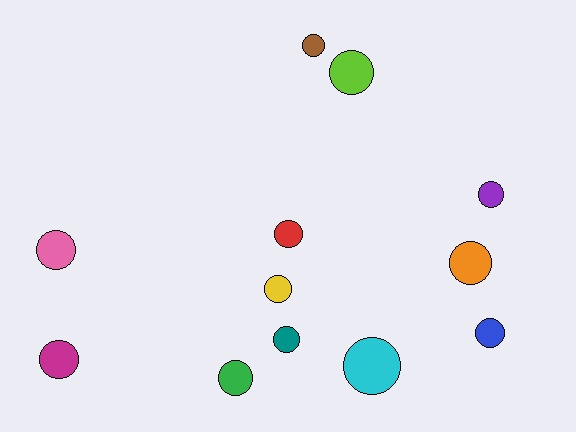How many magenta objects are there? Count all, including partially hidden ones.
There is 1 magenta object.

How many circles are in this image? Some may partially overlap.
There are 12 circles.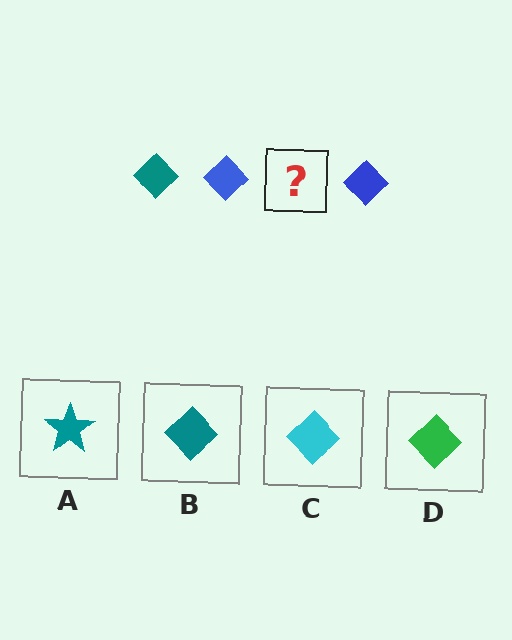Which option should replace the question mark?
Option B.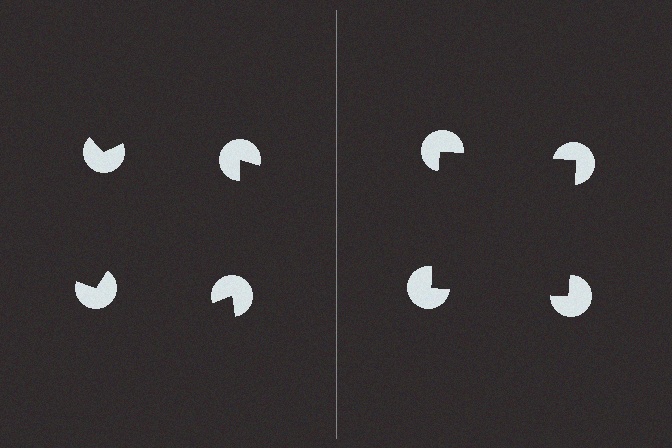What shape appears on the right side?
An illusory square.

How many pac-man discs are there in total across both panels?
8 — 4 on each side.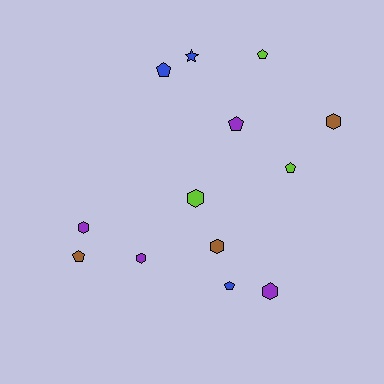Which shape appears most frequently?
Hexagon, with 6 objects.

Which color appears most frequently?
Purple, with 4 objects.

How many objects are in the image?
There are 13 objects.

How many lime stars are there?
There are no lime stars.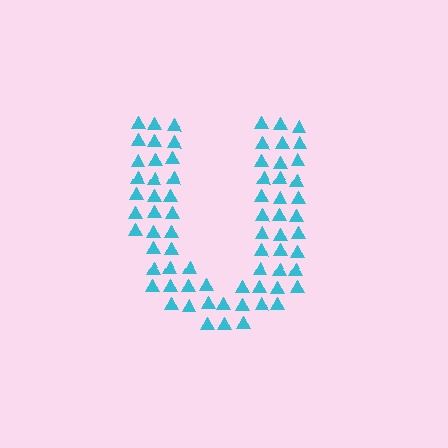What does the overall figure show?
The overall figure shows the letter U.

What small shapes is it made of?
It is made of small triangles.